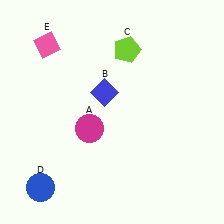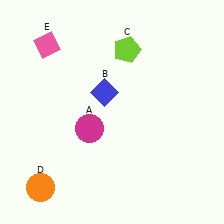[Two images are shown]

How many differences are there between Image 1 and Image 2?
There is 1 difference between the two images.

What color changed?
The circle (D) changed from blue in Image 1 to orange in Image 2.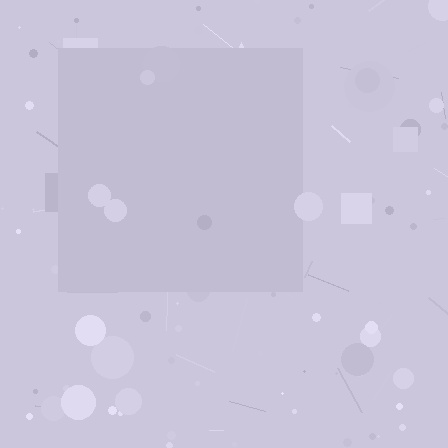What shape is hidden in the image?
A square is hidden in the image.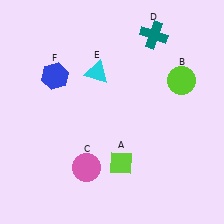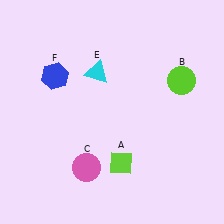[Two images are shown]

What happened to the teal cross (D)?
The teal cross (D) was removed in Image 2. It was in the top-right area of Image 1.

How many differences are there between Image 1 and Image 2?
There is 1 difference between the two images.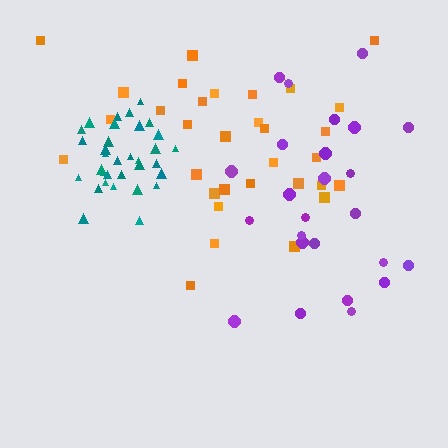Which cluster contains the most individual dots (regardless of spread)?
Teal (33).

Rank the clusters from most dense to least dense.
teal, orange, purple.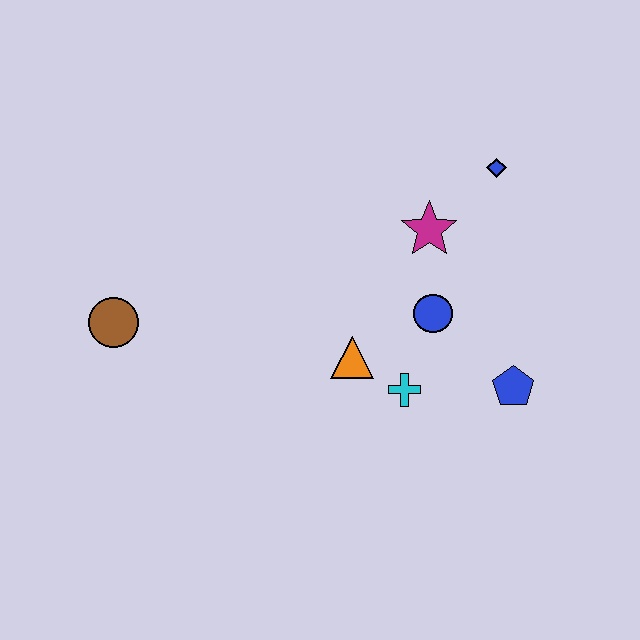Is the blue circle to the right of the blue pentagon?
No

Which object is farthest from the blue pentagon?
The brown circle is farthest from the blue pentagon.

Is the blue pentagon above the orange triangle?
No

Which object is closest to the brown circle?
The orange triangle is closest to the brown circle.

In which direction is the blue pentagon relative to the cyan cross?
The blue pentagon is to the right of the cyan cross.